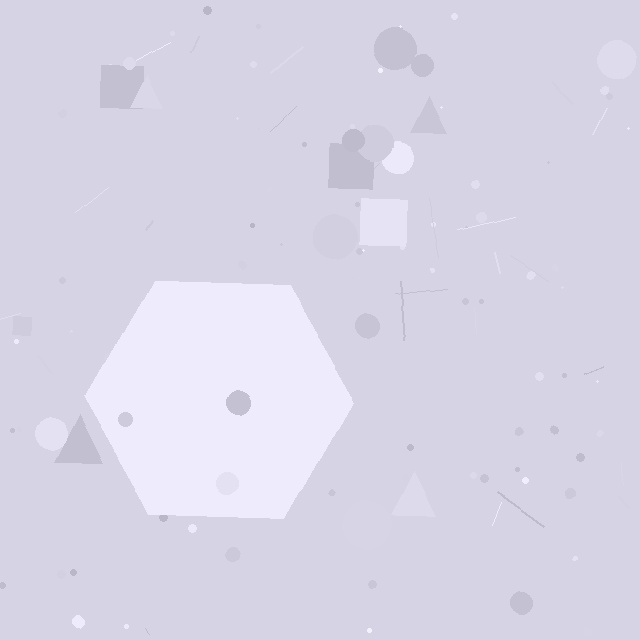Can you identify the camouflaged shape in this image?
The camouflaged shape is a hexagon.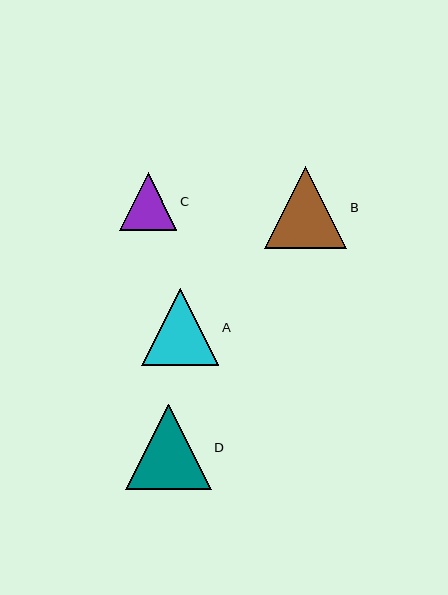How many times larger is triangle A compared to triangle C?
Triangle A is approximately 1.3 times the size of triangle C.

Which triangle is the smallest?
Triangle C is the smallest with a size of approximately 57 pixels.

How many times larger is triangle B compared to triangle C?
Triangle B is approximately 1.4 times the size of triangle C.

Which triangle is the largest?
Triangle D is the largest with a size of approximately 86 pixels.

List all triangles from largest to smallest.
From largest to smallest: D, B, A, C.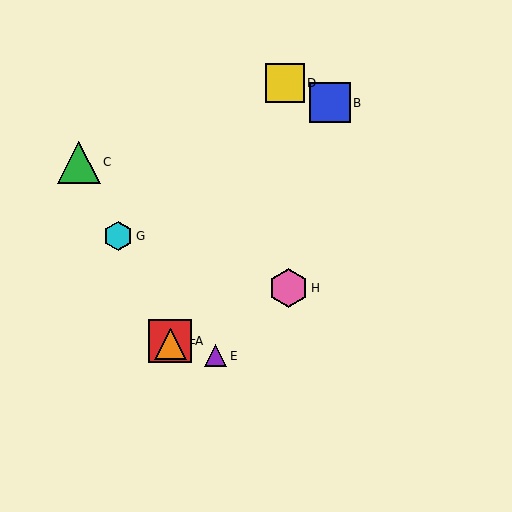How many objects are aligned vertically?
2 objects (A, F) are aligned vertically.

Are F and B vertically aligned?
No, F is at x≈170 and B is at x≈330.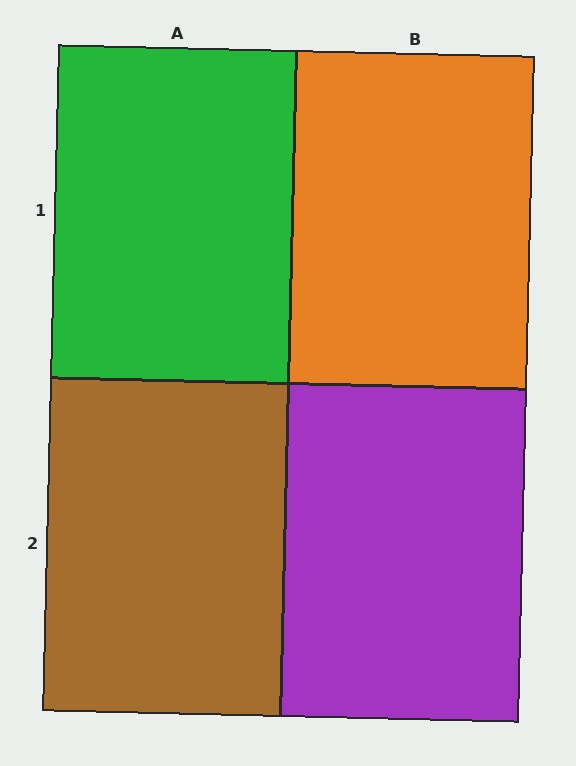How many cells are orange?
1 cell is orange.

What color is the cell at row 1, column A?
Green.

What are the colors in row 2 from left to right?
Brown, purple.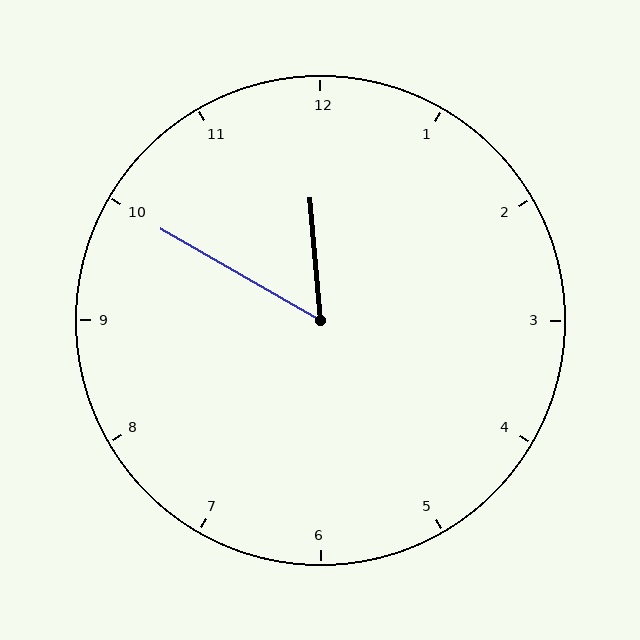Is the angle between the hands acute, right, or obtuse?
It is acute.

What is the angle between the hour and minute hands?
Approximately 55 degrees.